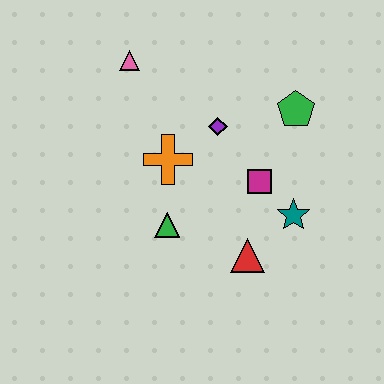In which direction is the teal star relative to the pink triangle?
The teal star is to the right of the pink triangle.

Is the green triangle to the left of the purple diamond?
Yes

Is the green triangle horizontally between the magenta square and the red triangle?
No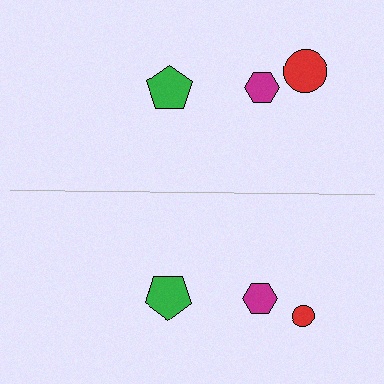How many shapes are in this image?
There are 6 shapes in this image.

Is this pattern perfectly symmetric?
No, the pattern is not perfectly symmetric. The red circle on the bottom side has a different size than its mirror counterpart.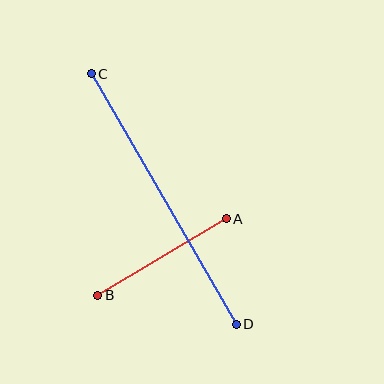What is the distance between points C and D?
The distance is approximately 289 pixels.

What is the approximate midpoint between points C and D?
The midpoint is at approximately (164, 199) pixels.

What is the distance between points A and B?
The distance is approximately 150 pixels.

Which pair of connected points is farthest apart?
Points C and D are farthest apart.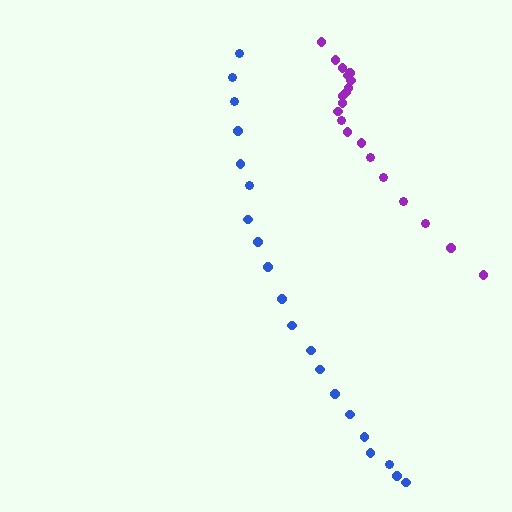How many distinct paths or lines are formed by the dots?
There are 2 distinct paths.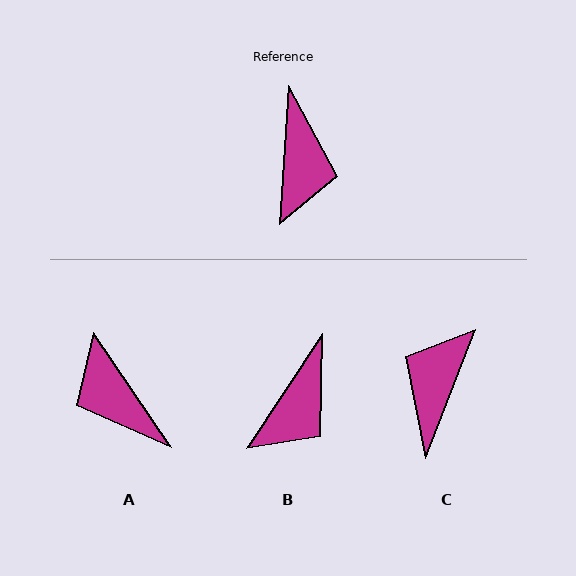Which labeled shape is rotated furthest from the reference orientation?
C, about 162 degrees away.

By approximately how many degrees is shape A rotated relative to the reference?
Approximately 142 degrees clockwise.